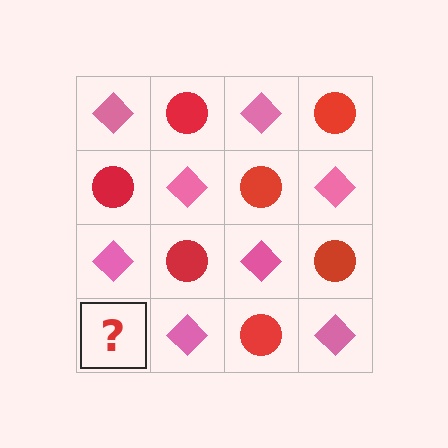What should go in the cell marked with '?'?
The missing cell should contain a red circle.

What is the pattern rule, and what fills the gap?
The rule is that it alternates pink diamond and red circle in a checkerboard pattern. The gap should be filled with a red circle.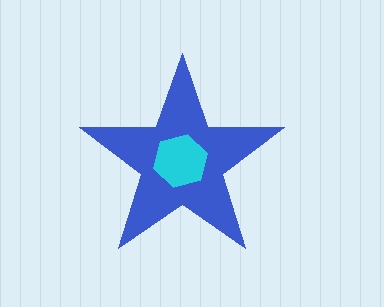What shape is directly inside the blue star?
The cyan hexagon.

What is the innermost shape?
The cyan hexagon.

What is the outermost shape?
The blue star.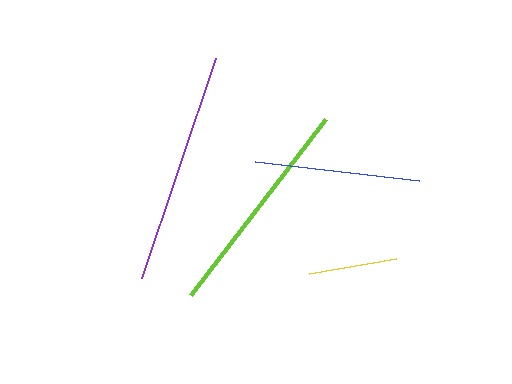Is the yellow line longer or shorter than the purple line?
The purple line is longer than the yellow line.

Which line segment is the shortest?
The yellow line is the shortest at approximately 88 pixels.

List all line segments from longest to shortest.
From longest to shortest: purple, lime, blue, yellow.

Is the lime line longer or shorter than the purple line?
The purple line is longer than the lime line.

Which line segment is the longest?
The purple line is the longest at approximately 232 pixels.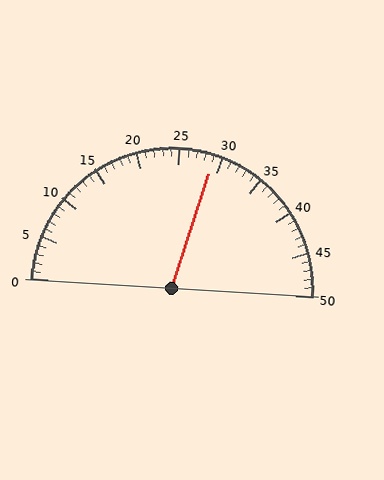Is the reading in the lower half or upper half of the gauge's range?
The reading is in the upper half of the range (0 to 50).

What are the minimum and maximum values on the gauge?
The gauge ranges from 0 to 50.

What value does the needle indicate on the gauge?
The needle indicates approximately 29.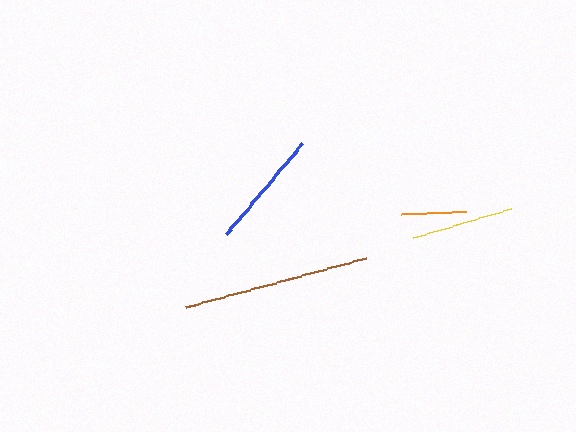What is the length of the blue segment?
The blue segment is approximately 119 pixels long.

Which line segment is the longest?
The brown line is the longest at approximately 187 pixels.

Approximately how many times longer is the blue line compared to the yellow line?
The blue line is approximately 1.2 times the length of the yellow line.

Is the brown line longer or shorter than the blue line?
The brown line is longer than the blue line.